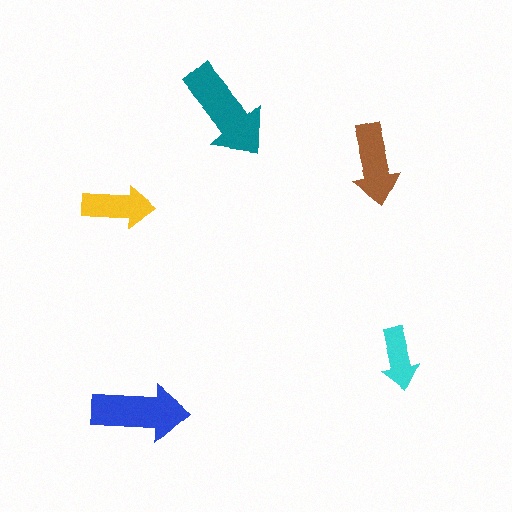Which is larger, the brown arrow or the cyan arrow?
The brown one.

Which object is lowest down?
The blue arrow is bottommost.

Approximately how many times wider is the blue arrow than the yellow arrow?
About 1.5 times wider.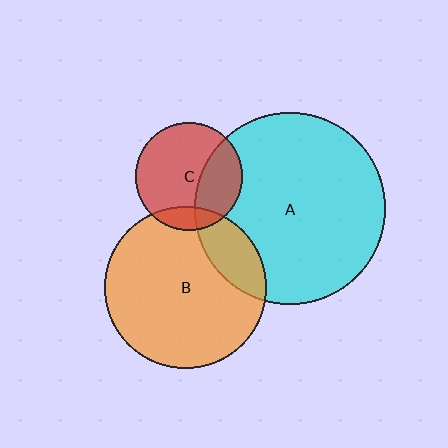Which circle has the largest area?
Circle A (cyan).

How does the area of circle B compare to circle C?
Approximately 2.3 times.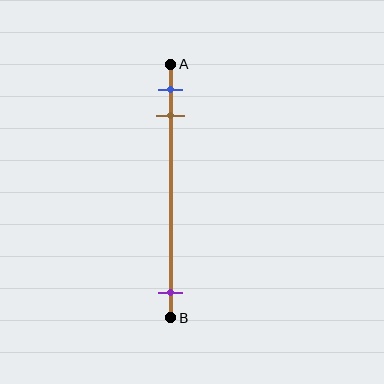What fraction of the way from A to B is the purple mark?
The purple mark is approximately 90% (0.9) of the way from A to B.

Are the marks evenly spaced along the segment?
No, the marks are not evenly spaced.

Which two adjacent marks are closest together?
The blue and brown marks are the closest adjacent pair.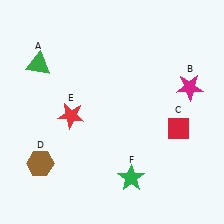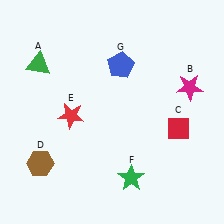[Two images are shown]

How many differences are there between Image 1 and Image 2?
There is 1 difference between the two images.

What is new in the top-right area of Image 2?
A blue pentagon (G) was added in the top-right area of Image 2.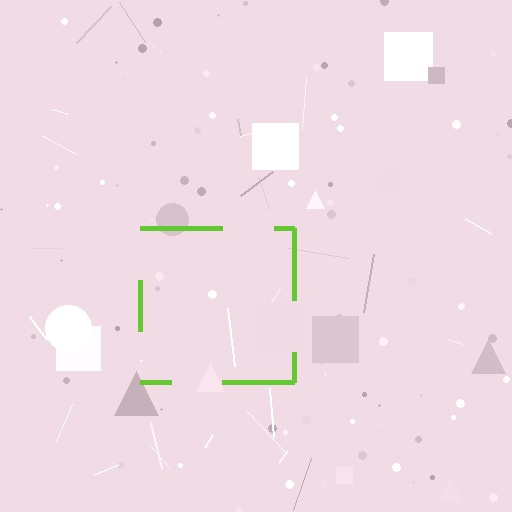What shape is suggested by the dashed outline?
The dashed outline suggests a square.